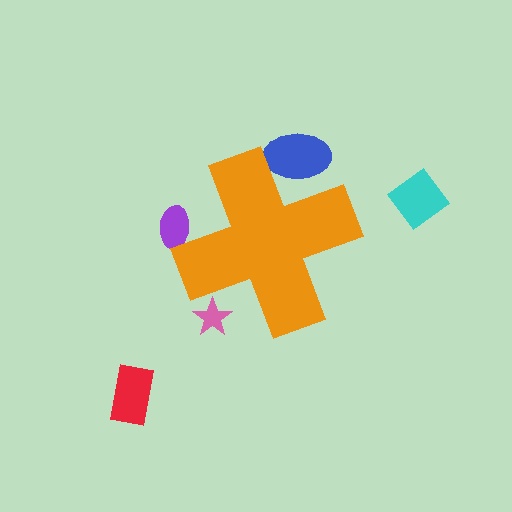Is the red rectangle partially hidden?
No, the red rectangle is fully visible.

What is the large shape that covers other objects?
An orange cross.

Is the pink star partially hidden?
Yes, the pink star is partially hidden behind the orange cross.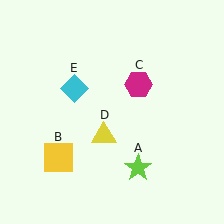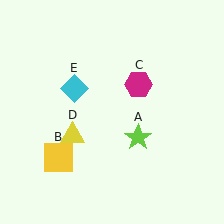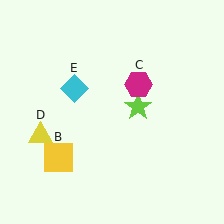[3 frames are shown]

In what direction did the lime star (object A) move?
The lime star (object A) moved up.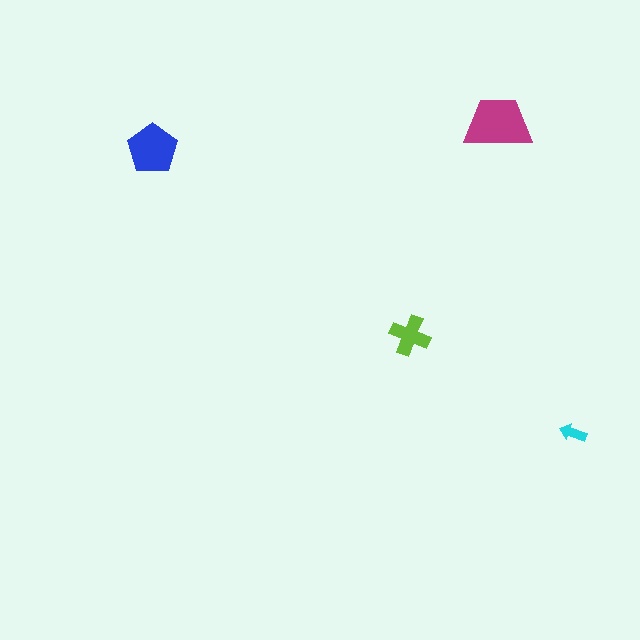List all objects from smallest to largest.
The cyan arrow, the lime cross, the blue pentagon, the magenta trapezoid.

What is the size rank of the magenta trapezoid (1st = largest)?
1st.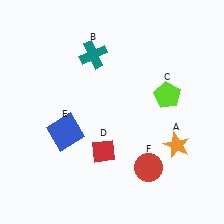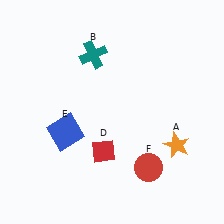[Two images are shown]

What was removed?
The lime pentagon (C) was removed in Image 2.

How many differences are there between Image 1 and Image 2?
There is 1 difference between the two images.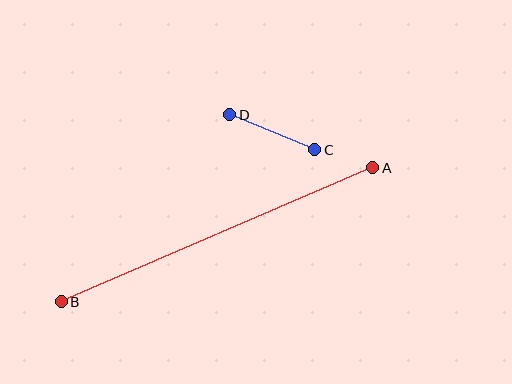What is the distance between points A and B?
The distance is approximately 339 pixels.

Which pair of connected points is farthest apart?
Points A and B are farthest apart.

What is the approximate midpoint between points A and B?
The midpoint is at approximately (217, 235) pixels.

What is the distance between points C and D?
The distance is approximately 92 pixels.